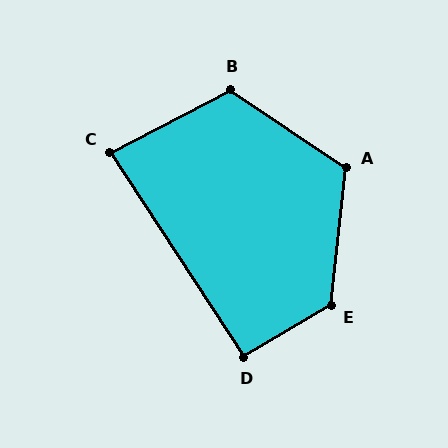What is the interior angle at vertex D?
Approximately 92 degrees (approximately right).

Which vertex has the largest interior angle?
E, at approximately 127 degrees.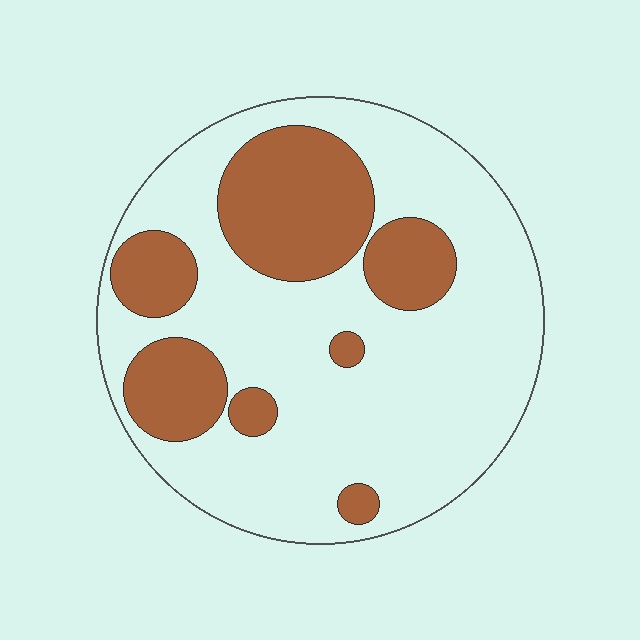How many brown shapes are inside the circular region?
7.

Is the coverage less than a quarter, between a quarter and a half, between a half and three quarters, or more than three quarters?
Between a quarter and a half.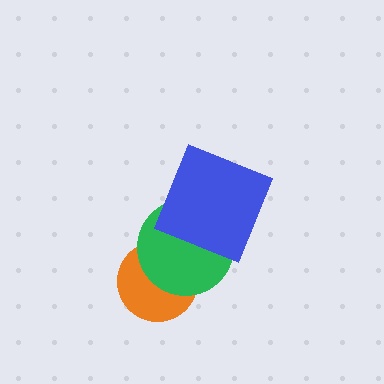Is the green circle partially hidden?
Yes, it is partially covered by another shape.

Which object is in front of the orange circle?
The green circle is in front of the orange circle.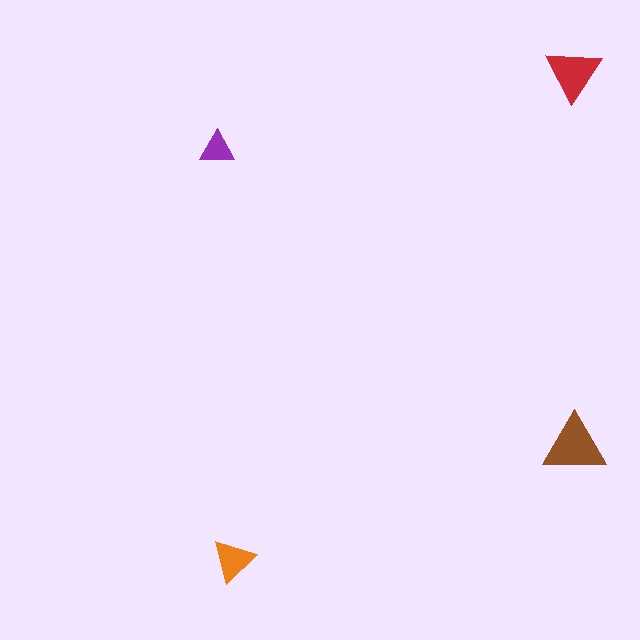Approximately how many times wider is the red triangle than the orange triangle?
About 1.5 times wider.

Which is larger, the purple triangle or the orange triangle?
The orange one.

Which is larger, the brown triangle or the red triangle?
The brown one.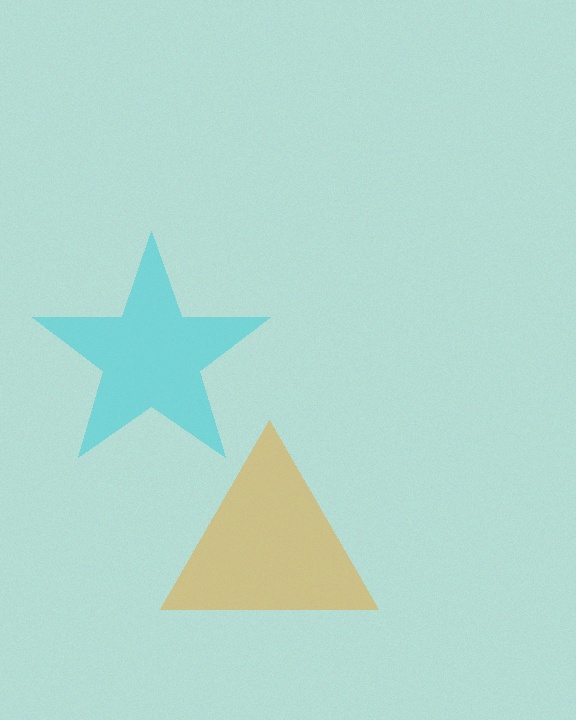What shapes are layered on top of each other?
The layered shapes are: an orange triangle, a cyan star.